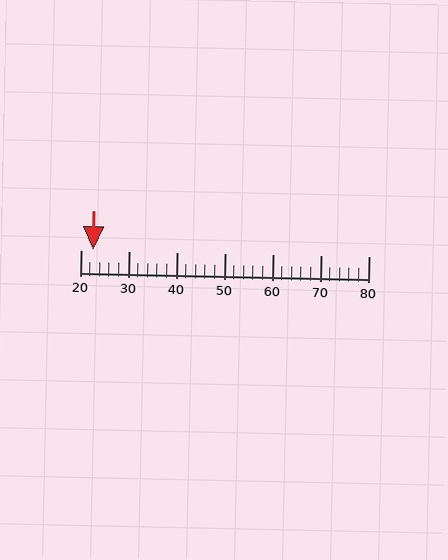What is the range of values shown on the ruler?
The ruler shows values from 20 to 80.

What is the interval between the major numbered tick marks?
The major tick marks are spaced 10 units apart.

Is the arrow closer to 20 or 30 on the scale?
The arrow is closer to 20.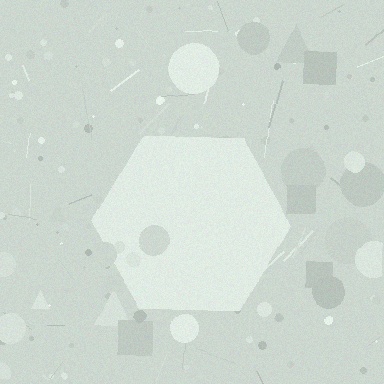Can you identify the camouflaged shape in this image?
The camouflaged shape is a hexagon.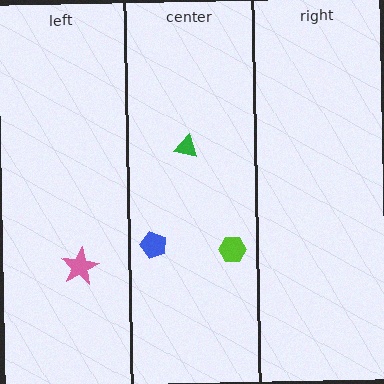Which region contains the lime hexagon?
The center region.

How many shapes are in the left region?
1.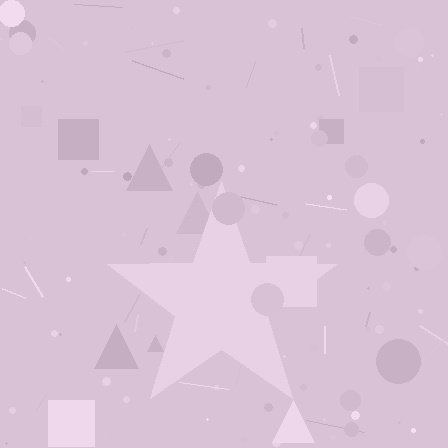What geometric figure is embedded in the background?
A star is embedded in the background.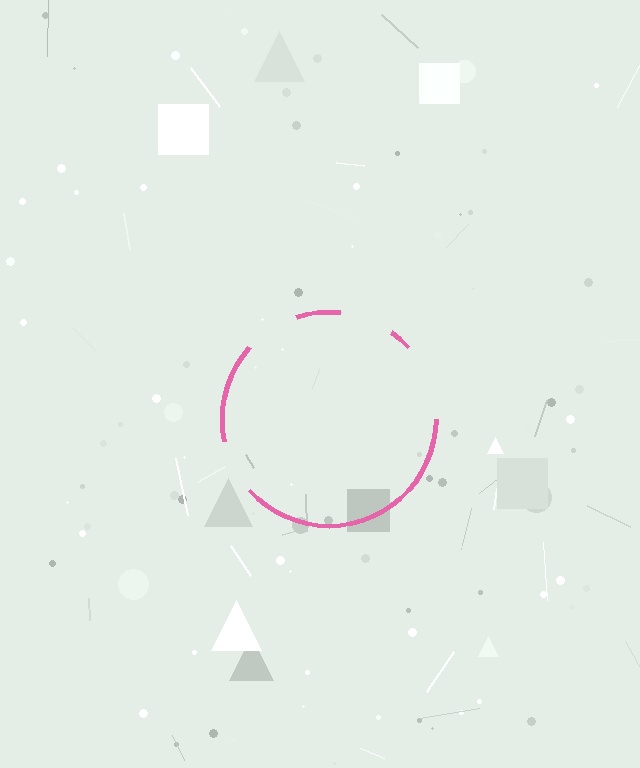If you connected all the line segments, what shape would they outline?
They would outline a circle.